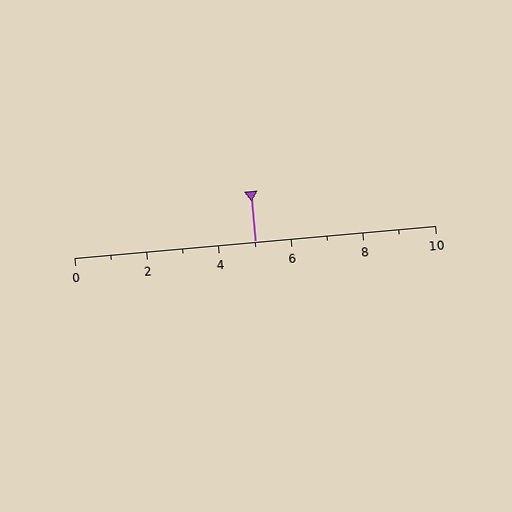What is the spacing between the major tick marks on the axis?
The major ticks are spaced 2 apart.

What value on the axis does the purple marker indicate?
The marker indicates approximately 5.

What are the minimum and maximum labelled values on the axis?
The axis runs from 0 to 10.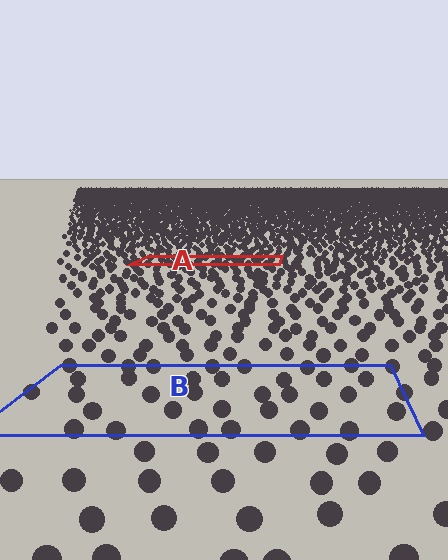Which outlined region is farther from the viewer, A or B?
Region A is farther from the viewer — the texture elements inside it appear smaller and more densely packed.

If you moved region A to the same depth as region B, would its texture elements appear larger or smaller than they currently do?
They would appear larger. At a closer depth, the same texture elements are projected at a bigger on-screen size.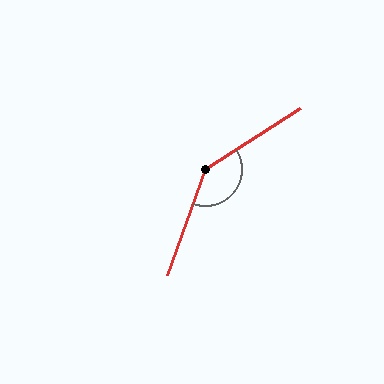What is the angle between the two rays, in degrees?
Approximately 142 degrees.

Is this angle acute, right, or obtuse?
It is obtuse.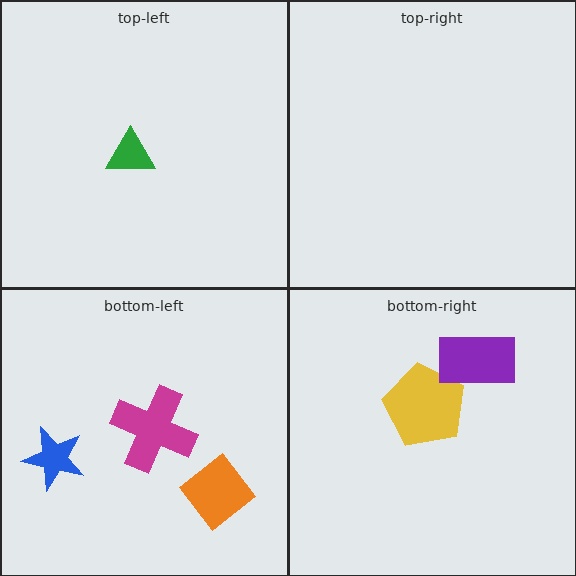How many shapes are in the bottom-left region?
3.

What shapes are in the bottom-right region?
The yellow pentagon, the purple rectangle.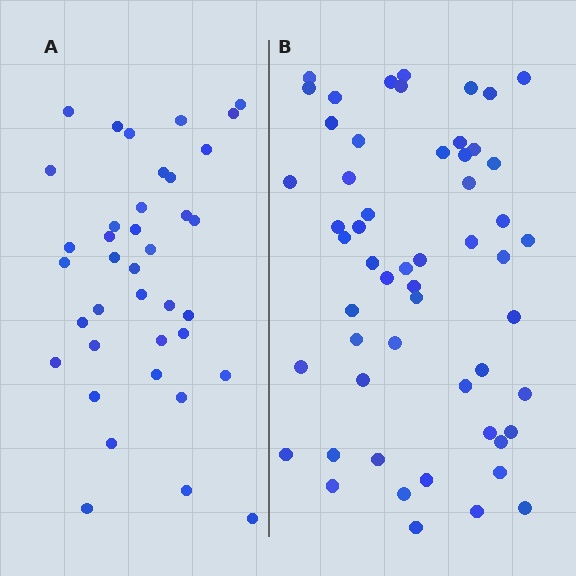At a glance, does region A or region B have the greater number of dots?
Region B (the right region) has more dots.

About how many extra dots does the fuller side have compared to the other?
Region B has approximately 15 more dots than region A.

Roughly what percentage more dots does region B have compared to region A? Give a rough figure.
About 45% more.